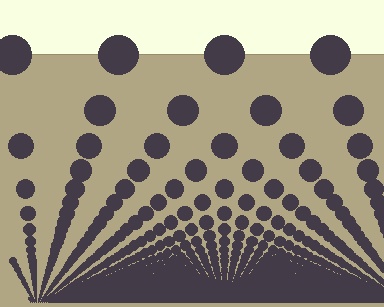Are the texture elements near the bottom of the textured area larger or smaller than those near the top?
Smaller. The gradient is inverted — elements near the bottom are smaller and denser.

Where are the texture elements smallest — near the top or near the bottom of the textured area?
Near the bottom.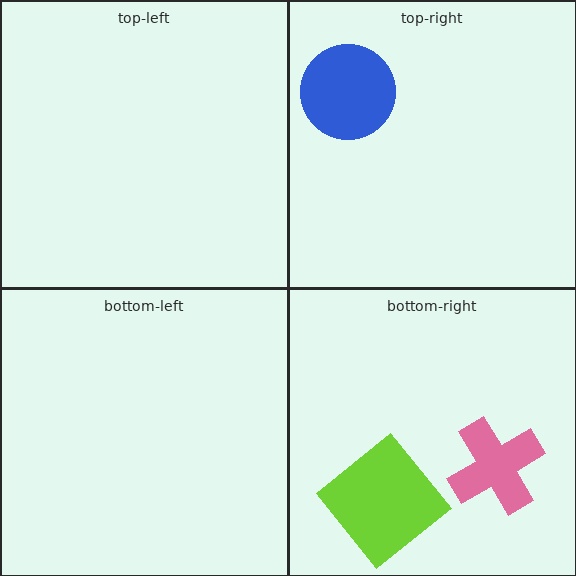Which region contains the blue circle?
The top-right region.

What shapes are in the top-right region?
The blue circle.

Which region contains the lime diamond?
The bottom-right region.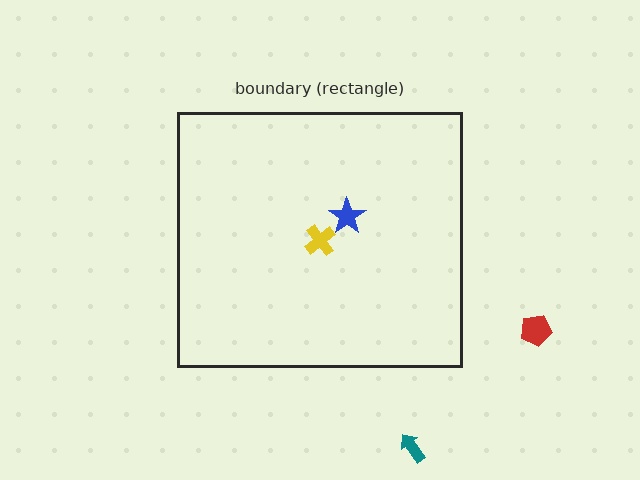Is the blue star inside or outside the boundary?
Inside.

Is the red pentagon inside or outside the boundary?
Outside.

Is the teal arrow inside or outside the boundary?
Outside.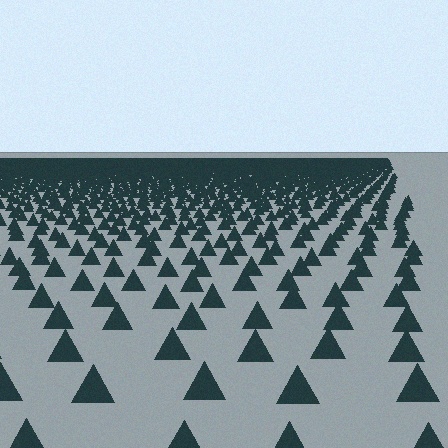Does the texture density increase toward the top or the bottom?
Density increases toward the top.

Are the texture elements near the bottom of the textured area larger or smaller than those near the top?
Larger. Near the bottom, elements are closer to the viewer and appear at a bigger on-screen size.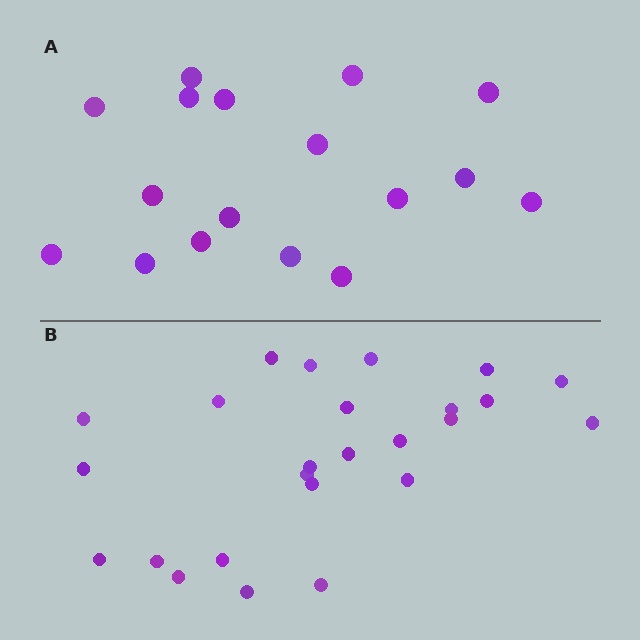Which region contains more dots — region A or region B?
Region B (the bottom region) has more dots.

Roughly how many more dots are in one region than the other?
Region B has roughly 8 or so more dots than region A.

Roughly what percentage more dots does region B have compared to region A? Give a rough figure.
About 45% more.